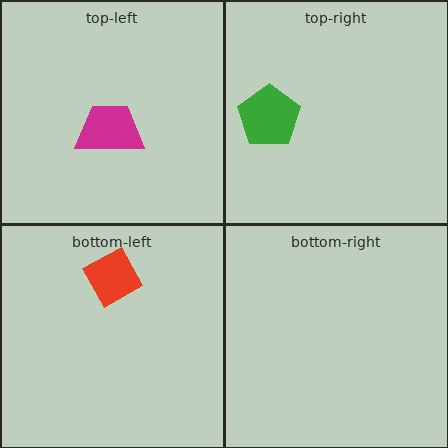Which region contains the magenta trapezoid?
The top-left region.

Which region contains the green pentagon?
The top-right region.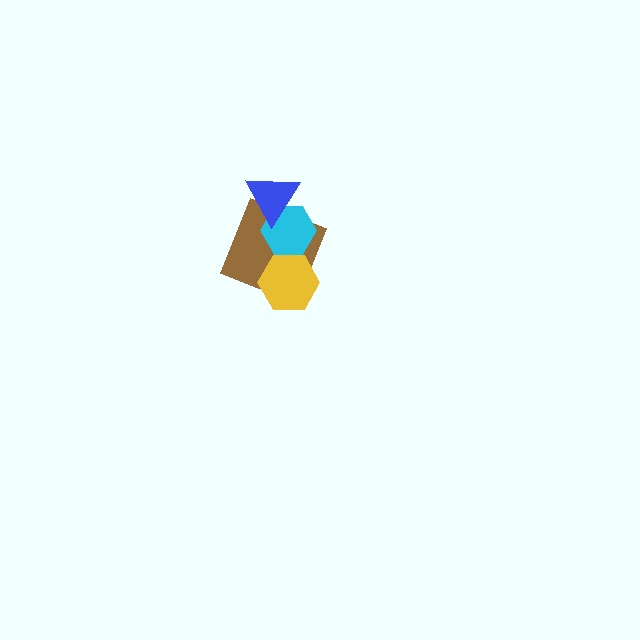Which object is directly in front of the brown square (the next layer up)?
The cyan hexagon is directly in front of the brown square.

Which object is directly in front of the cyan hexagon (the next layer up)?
The blue triangle is directly in front of the cyan hexagon.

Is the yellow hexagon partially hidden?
No, no other shape covers it.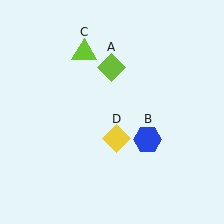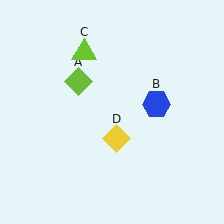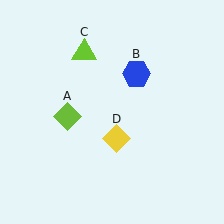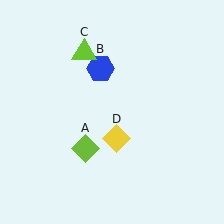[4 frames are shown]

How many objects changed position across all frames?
2 objects changed position: lime diamond (object A), blue hexagon (object B).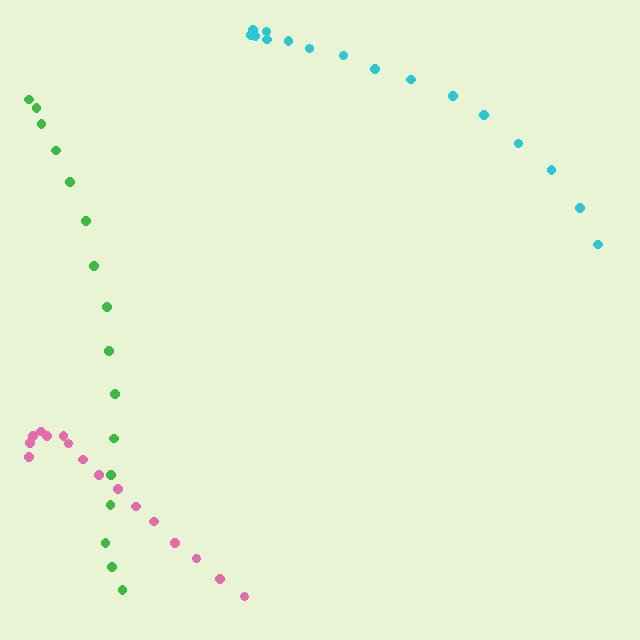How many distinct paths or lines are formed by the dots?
There are 3 distinct paths.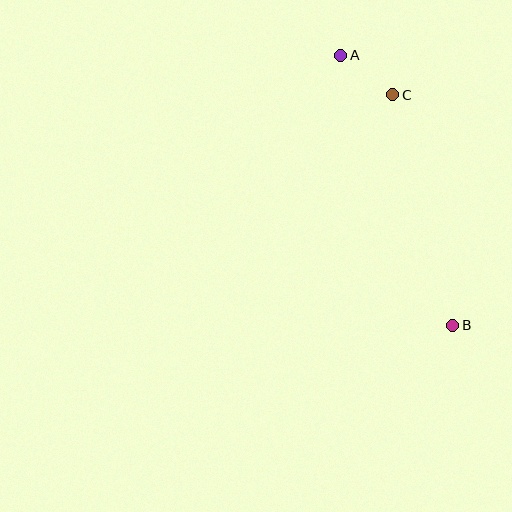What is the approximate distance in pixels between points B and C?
The distance between B and C is approximately 238 pixels.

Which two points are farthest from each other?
Points A and B are farthest from each other.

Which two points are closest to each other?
Points A and C are closest to each other.